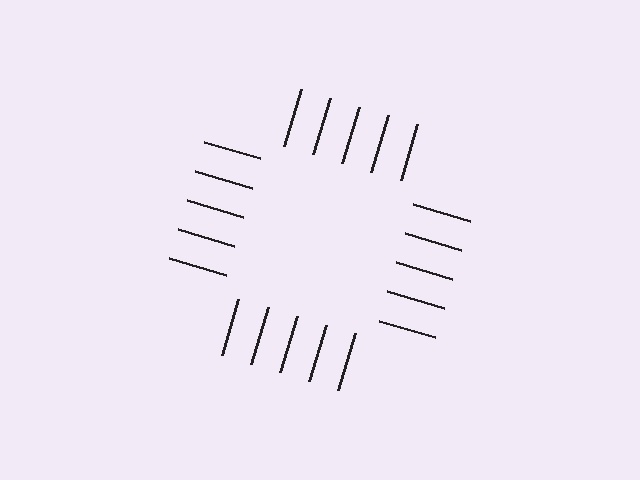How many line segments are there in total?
20 — 5 along each of the 4 edges.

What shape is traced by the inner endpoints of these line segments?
An illusory square — the line segments terminate on its edges but no continuous stroke is drawn.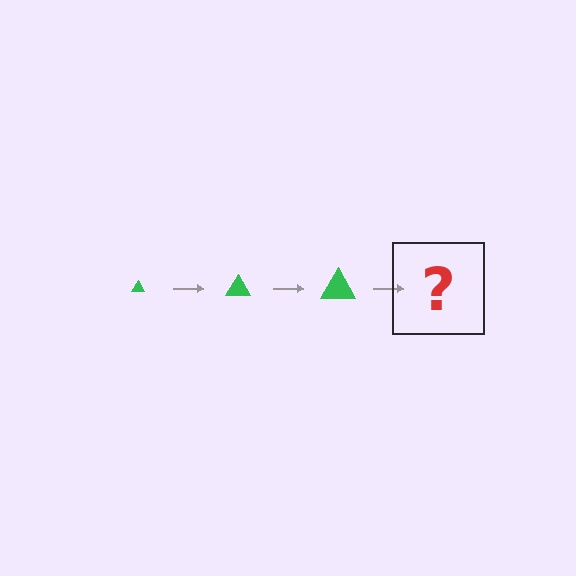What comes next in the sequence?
The next element should be a green triangle, larger than the previous one.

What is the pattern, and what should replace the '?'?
The pattern is that the triangle gets progressively larger each step. The '?' should be a green triangle, larger than the previous one.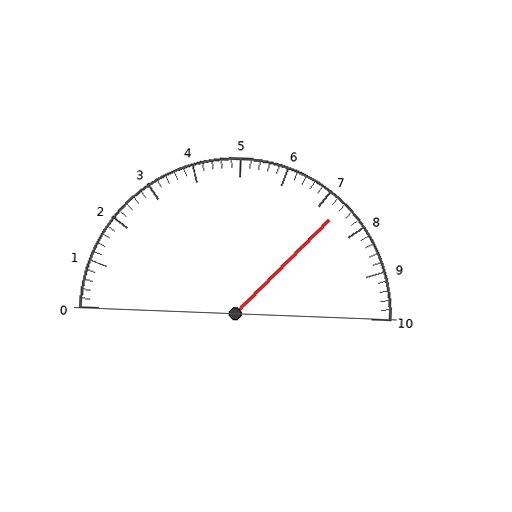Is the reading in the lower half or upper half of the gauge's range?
The reading is in the upper half of the range (0 to 10).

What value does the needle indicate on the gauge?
The needle indicates approximately 7.4.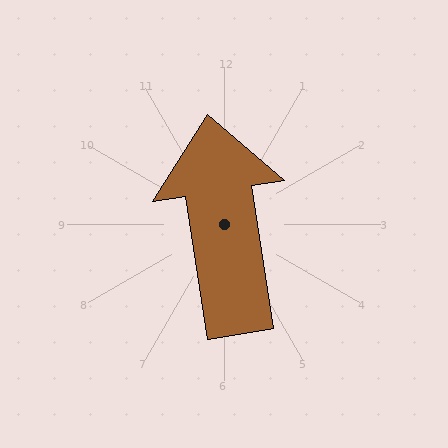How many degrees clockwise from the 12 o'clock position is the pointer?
Approximately 351 degrees.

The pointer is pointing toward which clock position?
Roughly 12 o'clock.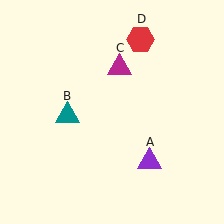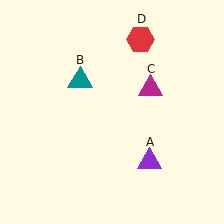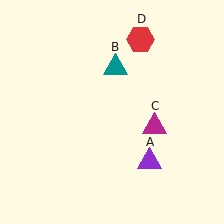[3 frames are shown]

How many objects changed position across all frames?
2 objects changed position: teal triangle (object B), magenta triangle (object C).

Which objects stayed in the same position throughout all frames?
Purple triangle (object A) and red hexagon (object D) remained stationary.